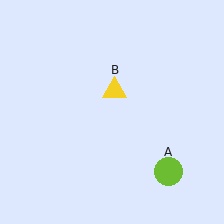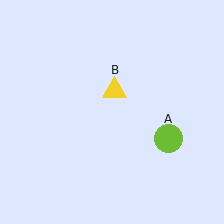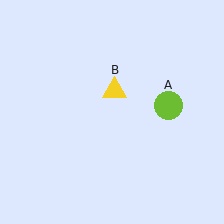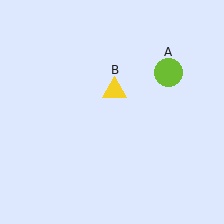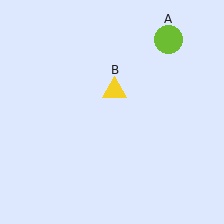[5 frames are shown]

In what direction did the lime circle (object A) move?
The lime circle (object A) moved up.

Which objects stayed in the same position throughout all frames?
Yellow triangle (object B) remained stationary.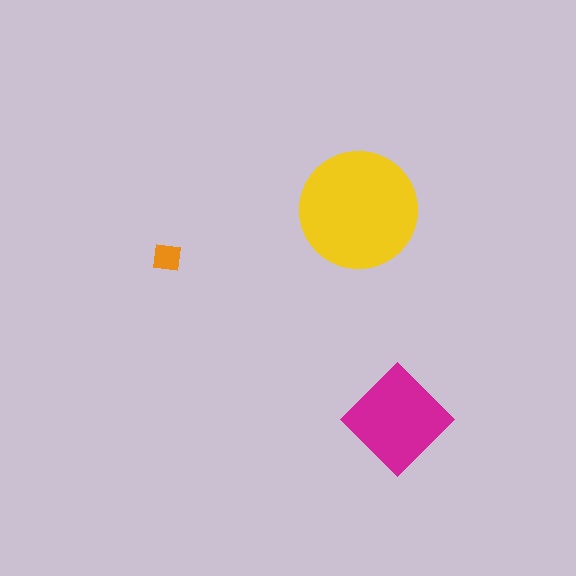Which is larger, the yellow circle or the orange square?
The yellow circle.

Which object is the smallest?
The orange square.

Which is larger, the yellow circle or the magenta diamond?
The yellow circle.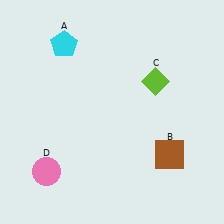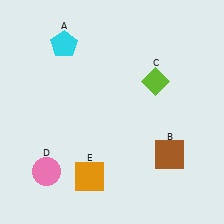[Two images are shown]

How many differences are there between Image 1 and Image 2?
There is 1 difference between the two images.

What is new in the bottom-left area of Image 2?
An orange square (E) was added in the bottom-left area of Image 2.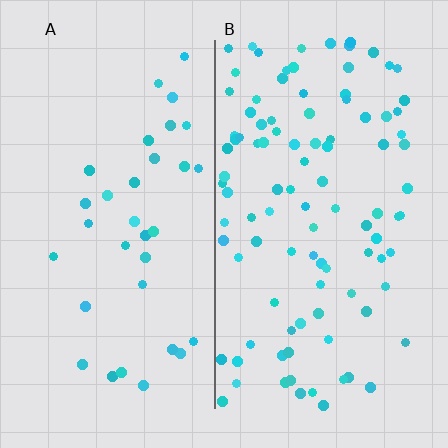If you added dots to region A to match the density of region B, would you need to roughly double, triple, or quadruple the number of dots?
Approximately triple.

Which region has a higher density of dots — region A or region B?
B (the right).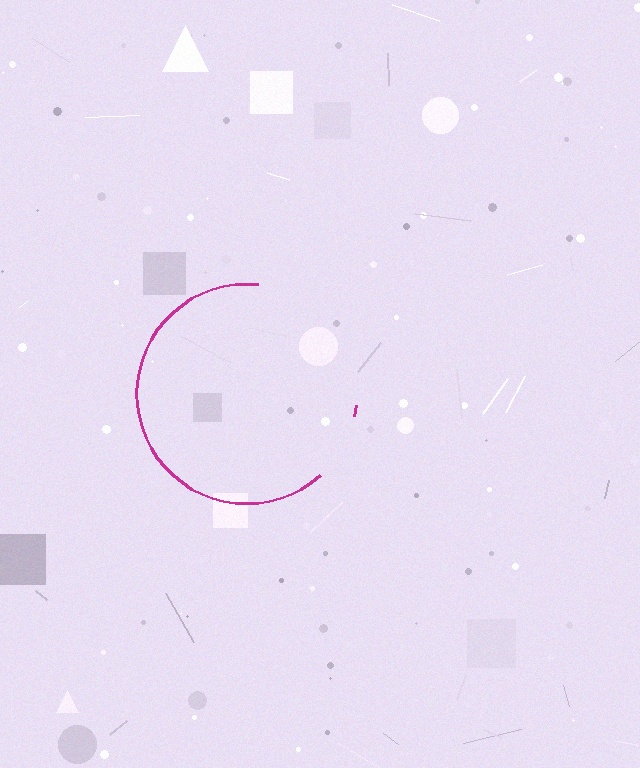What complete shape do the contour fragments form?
The contour fragments form a circle.